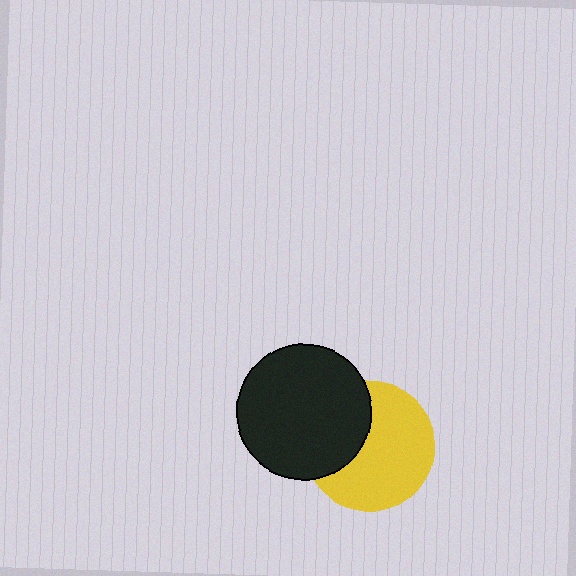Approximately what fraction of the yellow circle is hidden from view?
Roughly 35% of the yellow circle is hidden behind the black circle.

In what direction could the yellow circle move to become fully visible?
The yellow circle could move right. That would shift it out from behind the black circle entirely.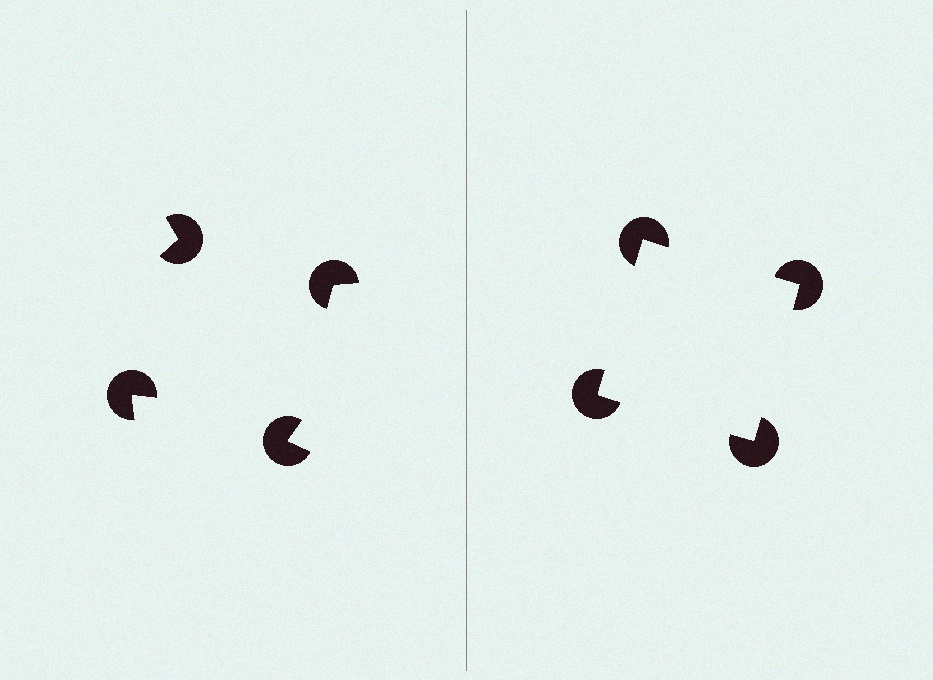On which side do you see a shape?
An illusory square appears on the right side. On the left side the wedge cuts are rotated, so no coherent shape forms.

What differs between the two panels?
The pac-man discs are positioned identically on both sides; only the wedge orientations differ. On the right they align to a square; on the left they are misaligned.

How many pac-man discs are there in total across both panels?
8 — 4 on each side.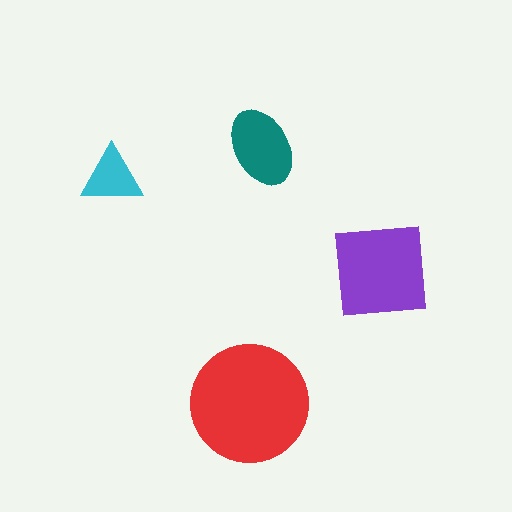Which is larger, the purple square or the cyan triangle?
The purple square.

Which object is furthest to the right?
The purple square is rightmost.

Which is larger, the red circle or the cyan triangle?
The red circle.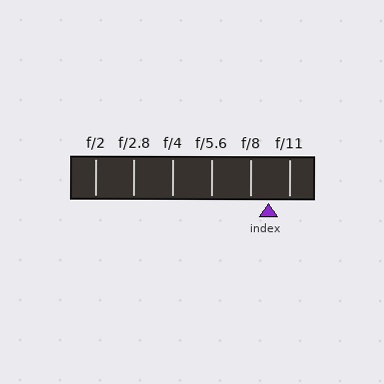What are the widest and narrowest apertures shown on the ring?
The widest aperture shown is f/2 and the narrowest is f/11.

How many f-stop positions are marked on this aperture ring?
There are 6 f-stop positions marked.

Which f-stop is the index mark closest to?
The index mark is closest to f/8.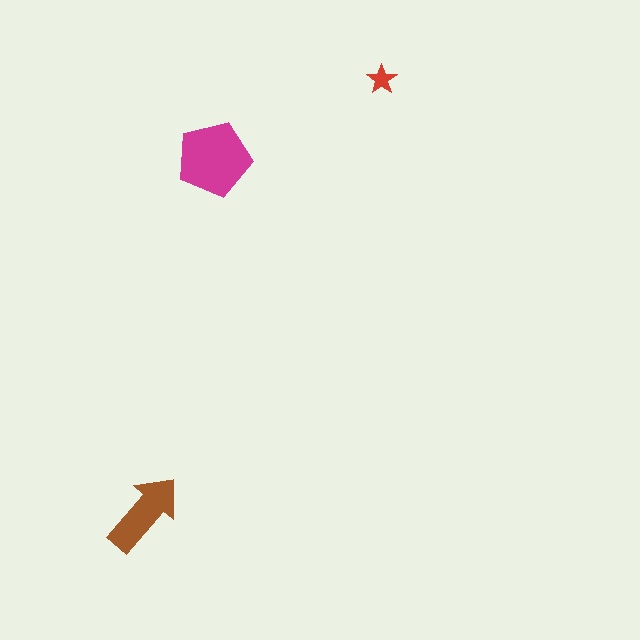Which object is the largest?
The magenta pentagon.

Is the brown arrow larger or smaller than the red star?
Larger.